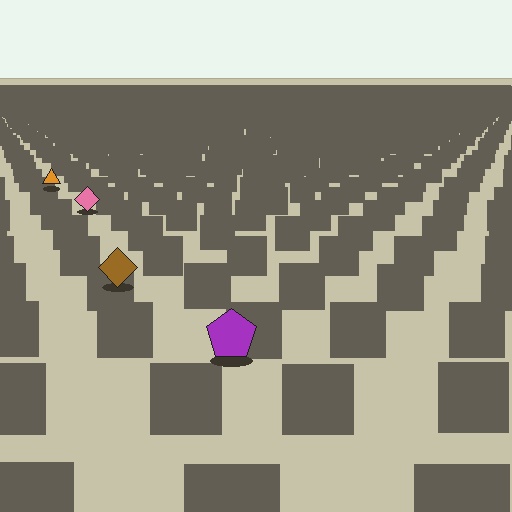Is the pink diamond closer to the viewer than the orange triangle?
Yes. The pink diamond is closer — you can tell from the texture gradient: the ground texture is coarser near it.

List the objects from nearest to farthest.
From nearest to farthest: the purple pentagon, the brown diamond, the pink diamond, the orange triangle.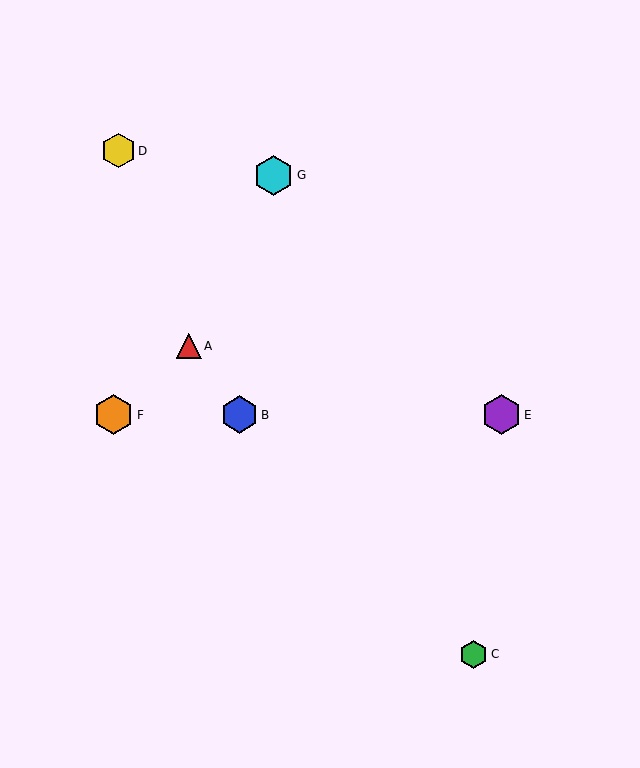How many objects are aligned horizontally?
3 objects (B, E, F) are aligned horizontally.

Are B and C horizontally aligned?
No, B is at y≈415 and C is at y≈654.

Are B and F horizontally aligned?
Yes, both are at y≈415.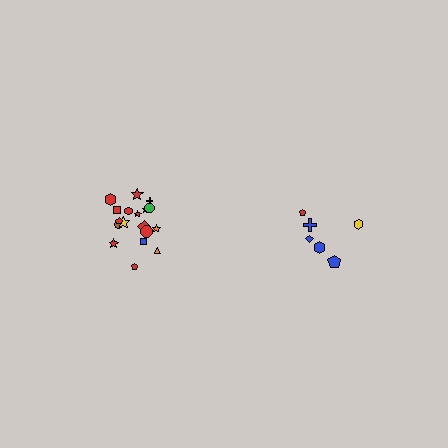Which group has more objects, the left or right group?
The left group.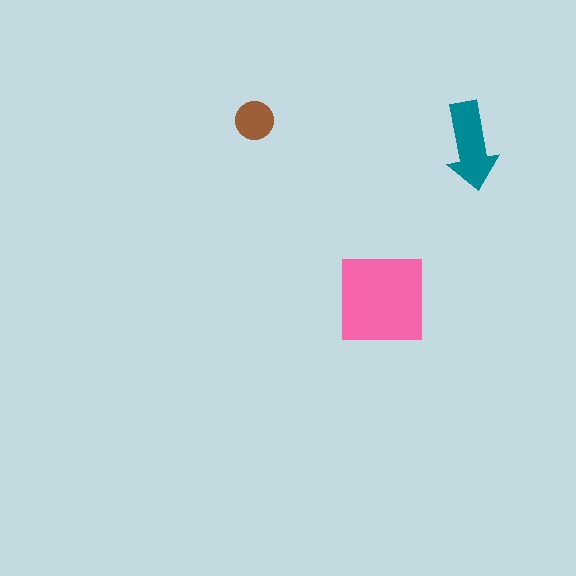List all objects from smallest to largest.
The brown circle, the teal arrow, the pink square.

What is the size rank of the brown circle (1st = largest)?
3rd.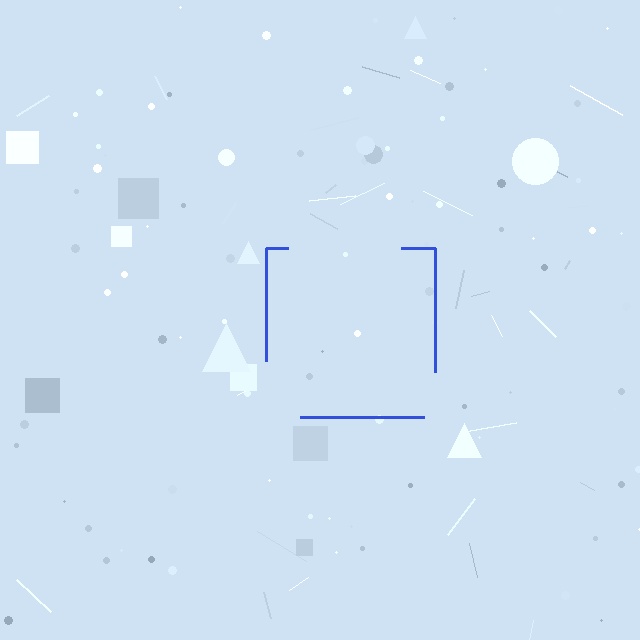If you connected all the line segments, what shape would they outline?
They would outline a square.